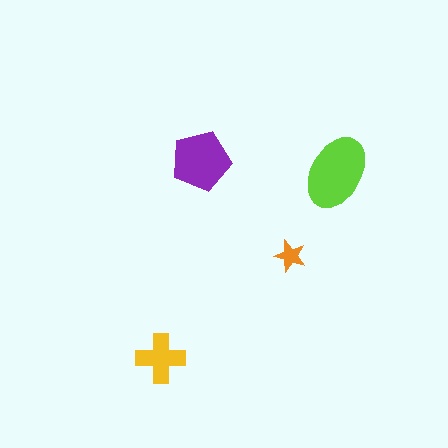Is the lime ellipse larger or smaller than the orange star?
Larger.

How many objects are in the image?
There are 4 objects in the image.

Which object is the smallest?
The orange star.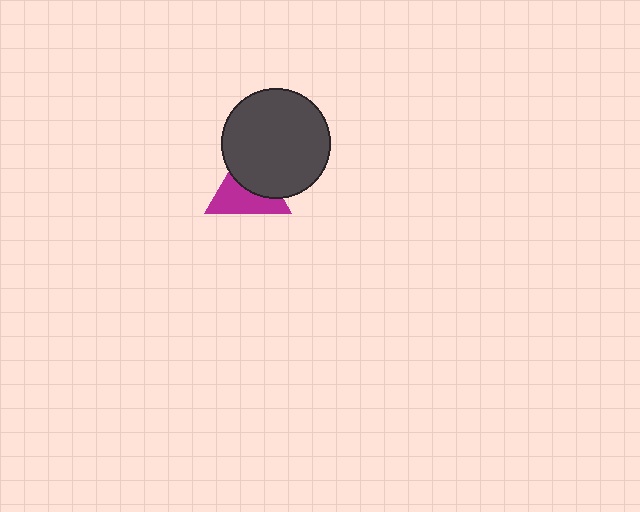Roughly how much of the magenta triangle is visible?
About half of it is visible (roughly 52%).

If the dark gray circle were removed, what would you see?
You would see the complete magenta triangle.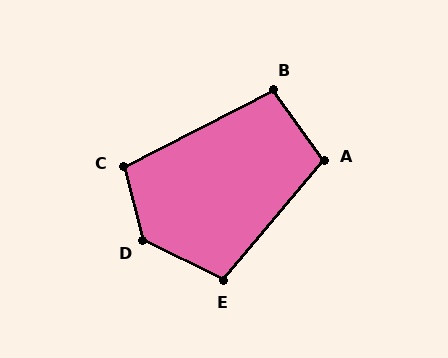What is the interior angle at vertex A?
Approximately 104 degrees (obtuse).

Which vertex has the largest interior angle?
D, at approximately 132 degrees.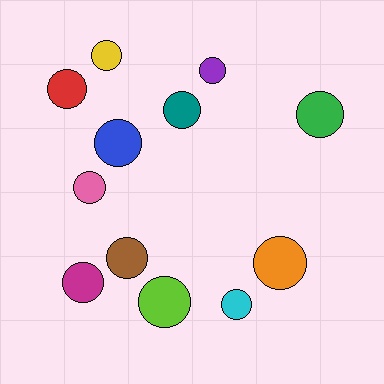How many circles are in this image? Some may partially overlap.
There are 12 circles.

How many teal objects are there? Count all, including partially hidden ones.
There is 1 teal object.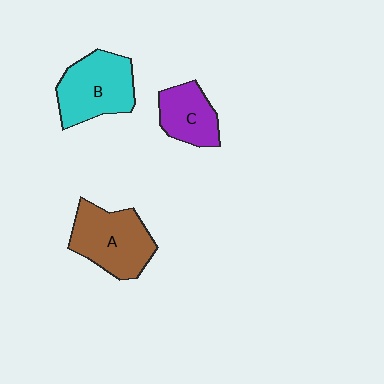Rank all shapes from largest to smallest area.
From largest to smallest: A (brown), B (cyan), C (purple).